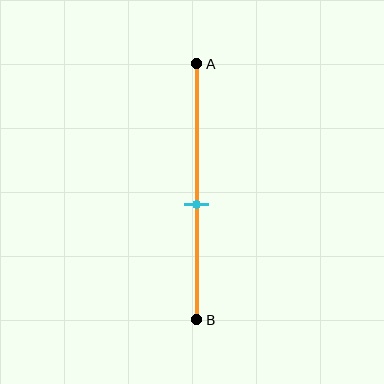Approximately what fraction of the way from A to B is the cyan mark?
The cyan mark is approximately 55% of the way from A to B.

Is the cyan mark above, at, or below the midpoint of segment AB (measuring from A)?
The cyan mark is below the midpoint of segment AB.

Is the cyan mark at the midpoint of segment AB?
No, the mark is at about 55% from A, not at the 50% midpoint.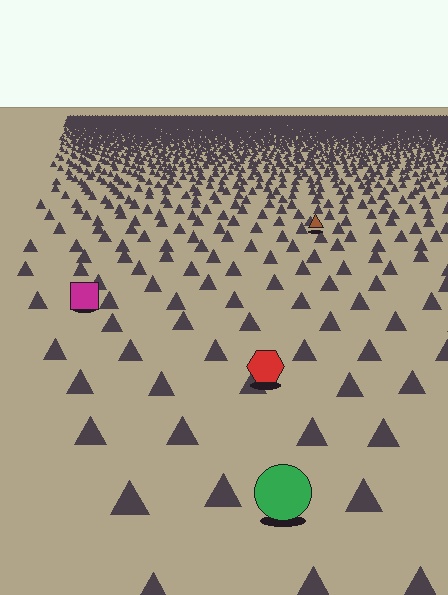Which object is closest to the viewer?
The green circle is closest. The texture marks near it are larger and more spread out.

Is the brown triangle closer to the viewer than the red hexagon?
No. The red hexagon is closer — you can tell from the texture gradient: the ground texture is coarser near it.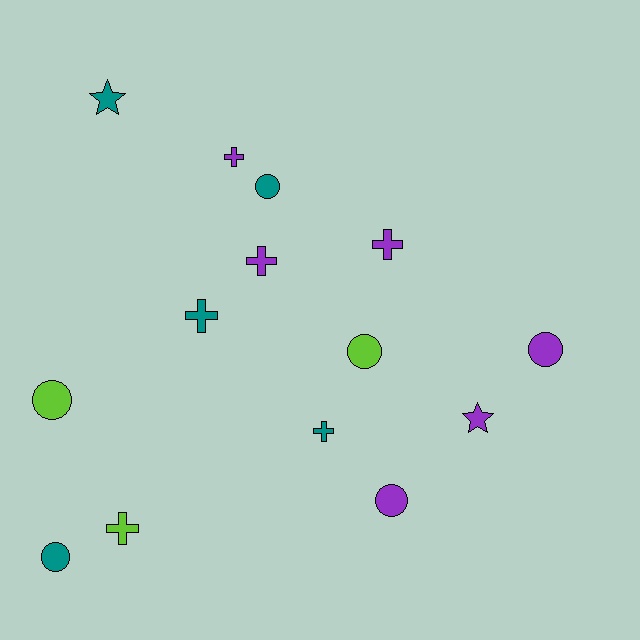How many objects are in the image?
There are 14 objects.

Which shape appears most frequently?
Circle, with 6 objects.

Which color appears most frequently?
Purple, with 6 objects.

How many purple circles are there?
There are 2 purple circles.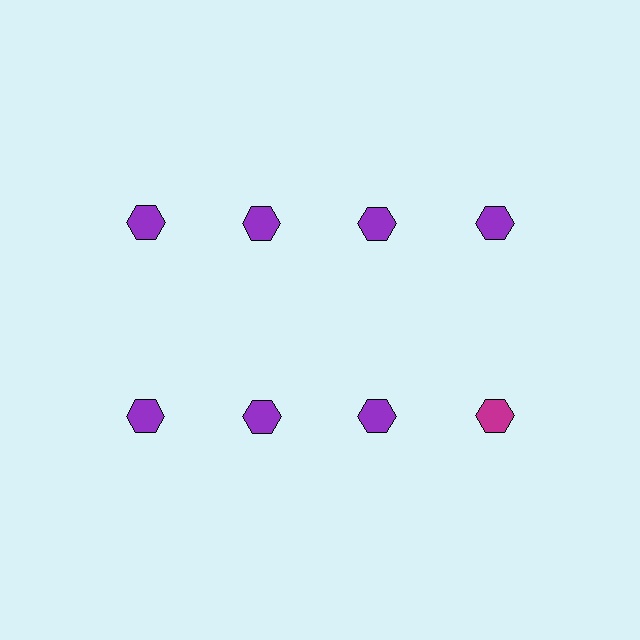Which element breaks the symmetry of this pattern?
The magenta hexagon in the second row, second from right column breaks the symmetry. All other shapes are purple hexagons.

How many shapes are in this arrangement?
There are 8 shapes arranged in a grid pattern.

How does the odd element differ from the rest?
It has a different color: magenta instead of purple.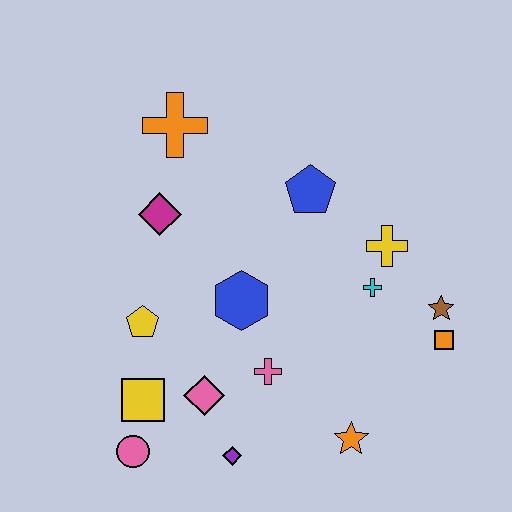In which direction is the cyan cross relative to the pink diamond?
The cyan cross is to the right of the pink diamond.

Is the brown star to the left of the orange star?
No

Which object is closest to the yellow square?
The pink circle is closest to the yellow square.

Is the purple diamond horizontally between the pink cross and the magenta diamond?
Yes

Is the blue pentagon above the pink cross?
Yes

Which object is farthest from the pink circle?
The brown star is farthest from the pink circle.